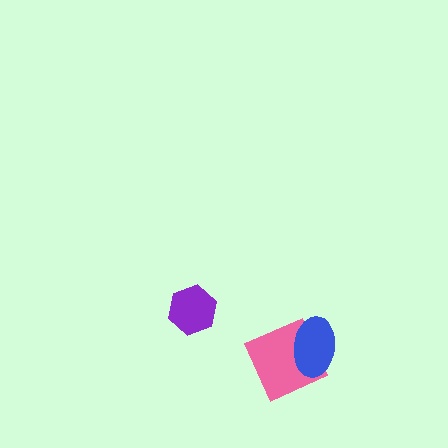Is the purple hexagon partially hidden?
No, no other shape covers it.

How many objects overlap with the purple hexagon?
0 objects overlap with the purple hexagon.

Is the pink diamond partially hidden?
Yes, it is partially covered by another shape.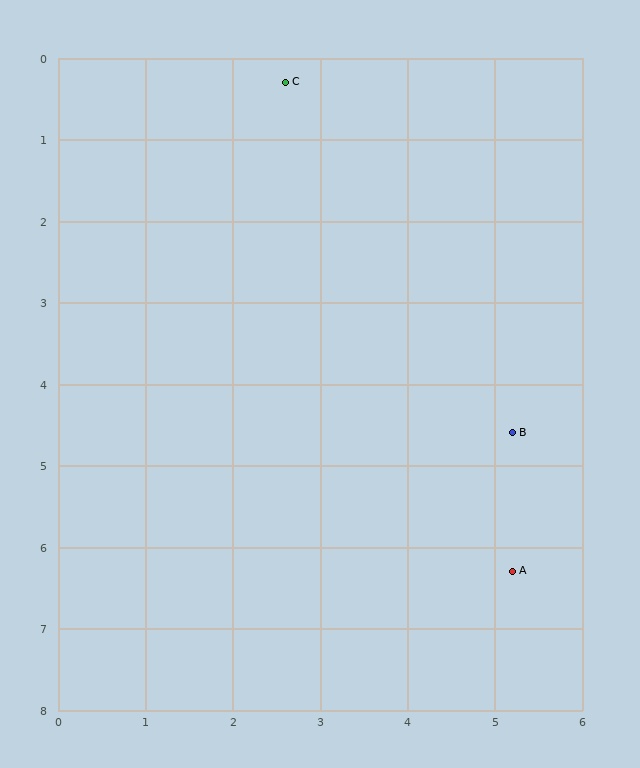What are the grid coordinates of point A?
Point A is at approximately (5.2, 6.3).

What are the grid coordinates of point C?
Point C is at approximately (2.6, 0.3).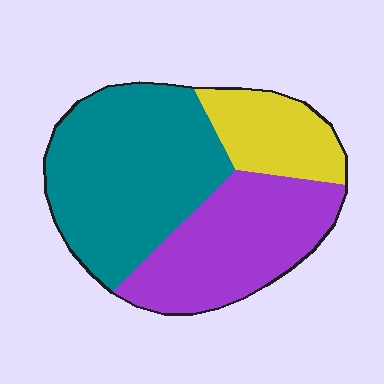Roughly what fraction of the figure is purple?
Purple takes up between a third and a half of the figure.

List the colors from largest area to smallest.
From largest to smallest: teal, purple, yellow.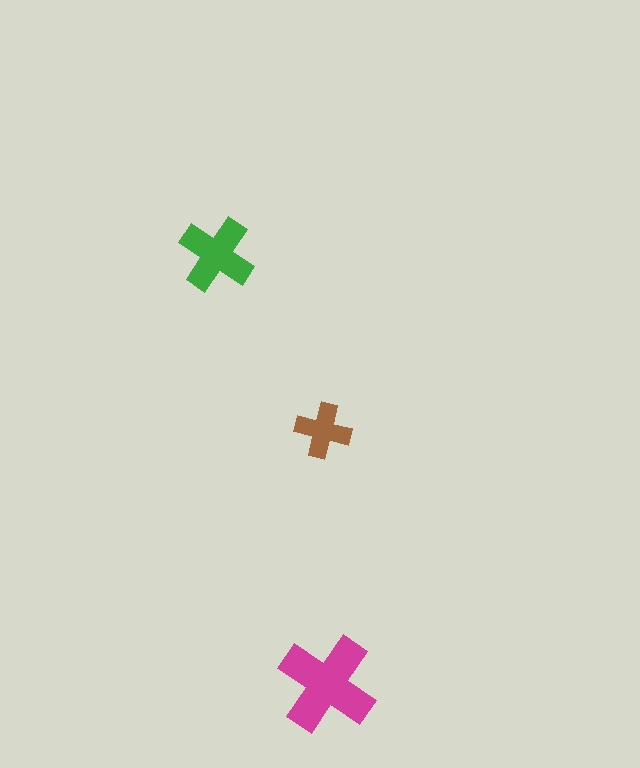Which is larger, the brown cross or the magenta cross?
The magenta one.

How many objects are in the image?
There are 3 objects in the image.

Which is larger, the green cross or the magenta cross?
The magenta one.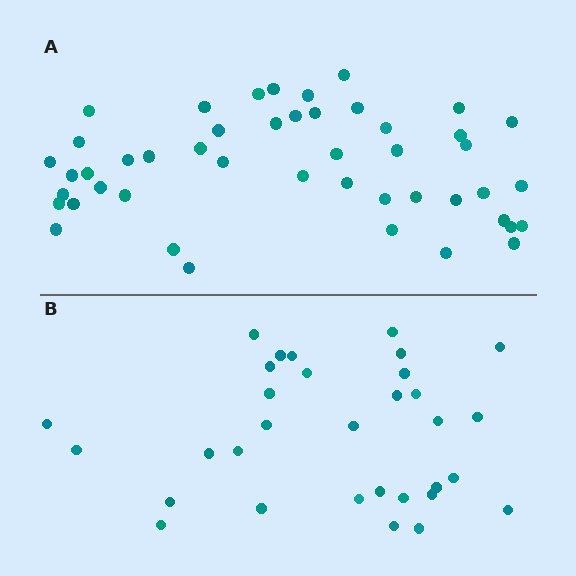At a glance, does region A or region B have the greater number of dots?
Region A (the top region) has more dots.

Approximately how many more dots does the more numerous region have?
Region A has approximately 15 more dots than region B.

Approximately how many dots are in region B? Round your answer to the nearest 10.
About 30 dots. (The exact count is 32, which rounds to 30.)